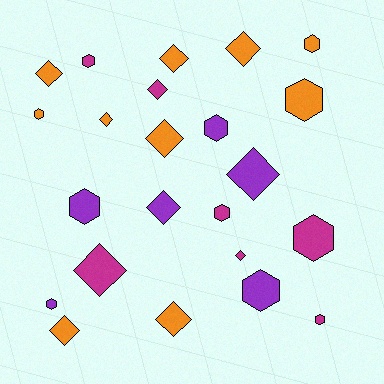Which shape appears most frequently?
Diamond, with 12 objects.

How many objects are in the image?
There are 23 objects.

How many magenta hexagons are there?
There are 4 magenta hexagons.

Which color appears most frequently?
Orange, with 10 objects.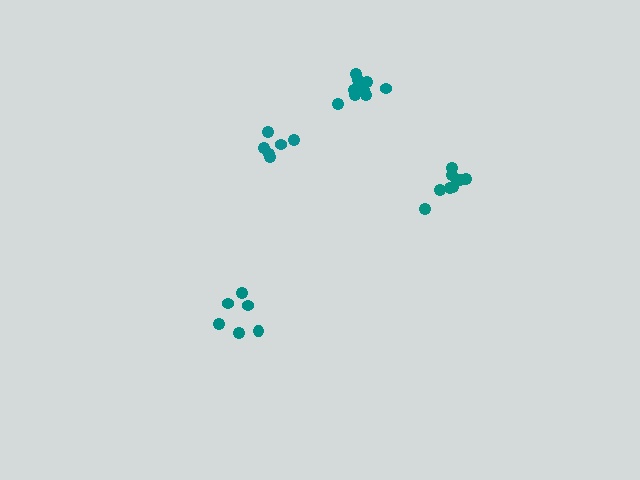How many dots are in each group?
Group 1: 10 dots, Group 2: 8 dots, Group 3: 6 dots, Group 4: 6 dots (30 total).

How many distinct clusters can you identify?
There are 4 distinct clusters.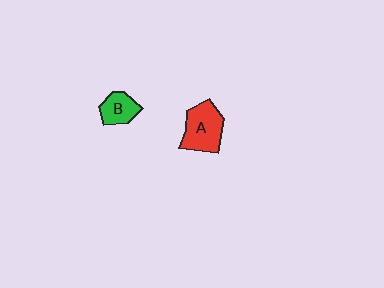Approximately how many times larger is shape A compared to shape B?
Approximately 1.6 times.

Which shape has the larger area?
Shape A (red).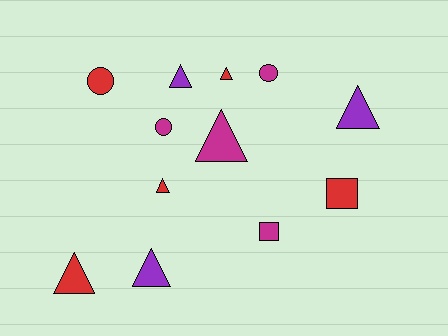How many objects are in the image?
There are 12 objects.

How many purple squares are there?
There are no purple squares.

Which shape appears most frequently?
Triangle, with 7 objects.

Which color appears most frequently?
Red, with 5 objects.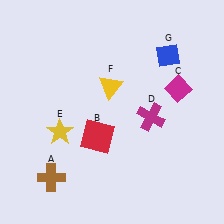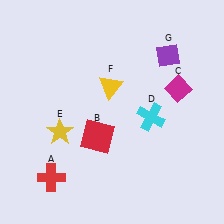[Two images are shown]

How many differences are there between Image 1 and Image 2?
There are 3 differences between the two images.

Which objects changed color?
A changed from brown to red. D changed from magenta to cyan. G changed from blue to purple.